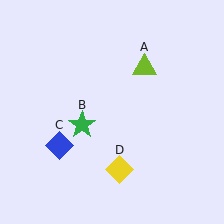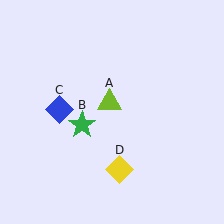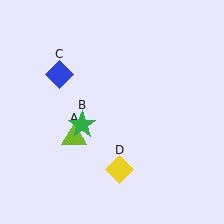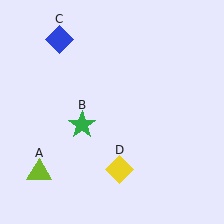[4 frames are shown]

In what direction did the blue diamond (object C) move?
The blue diamond (object C) moved up.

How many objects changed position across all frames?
2 objects changed position: lime triangle (object A), blue diamond (object C).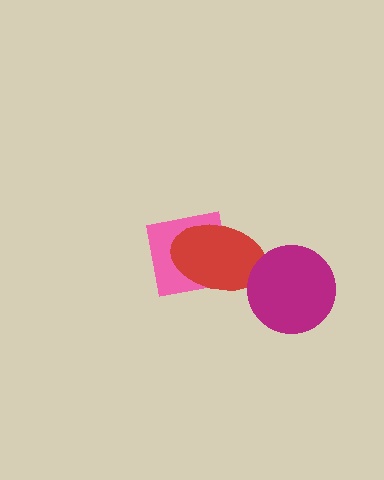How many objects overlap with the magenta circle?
1 object overlaps with the magenta circle.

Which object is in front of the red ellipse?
The magenta circle is in front of the red ellipse.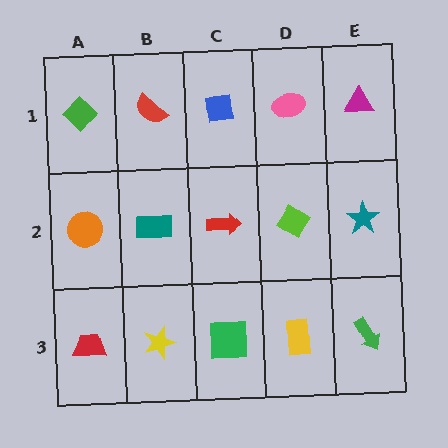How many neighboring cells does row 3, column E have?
2.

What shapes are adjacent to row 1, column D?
A lime diamond (row 2, column D), a blue square (row 1, column C), a magenta triangle (row 1, column E).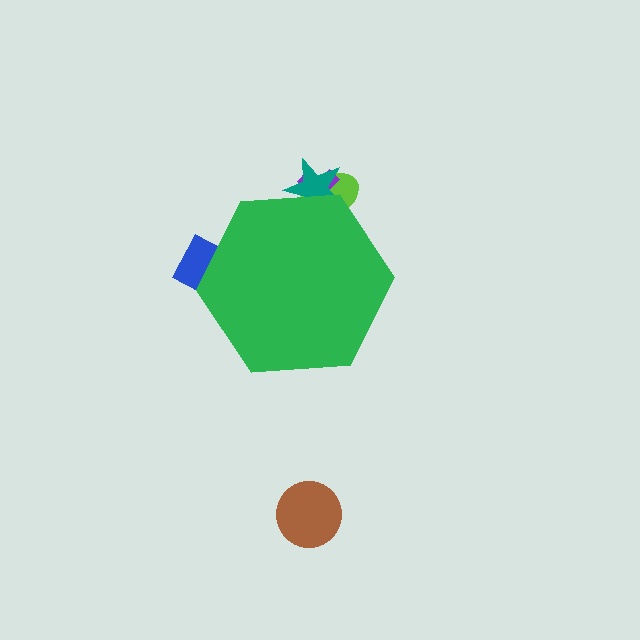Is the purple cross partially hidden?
Yes, the purple cross is partially hidden behind the green hexagon.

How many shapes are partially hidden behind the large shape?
4 shapes are partially hidden.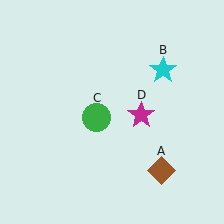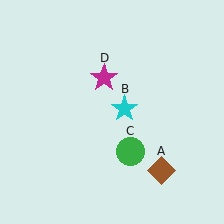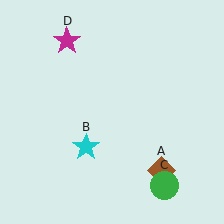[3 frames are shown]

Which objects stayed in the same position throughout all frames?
Brown diamond (object A) remained stationary.